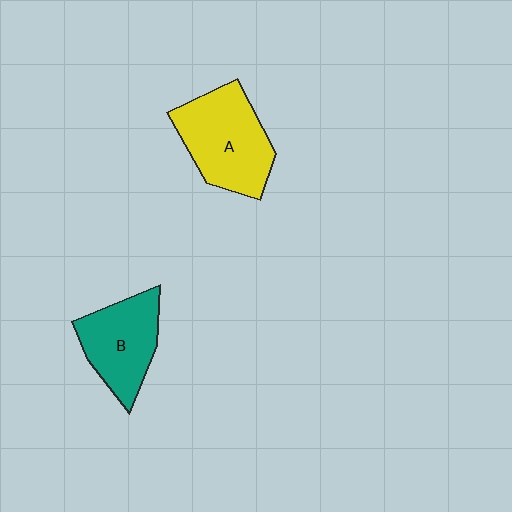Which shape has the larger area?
Shape A (yellow).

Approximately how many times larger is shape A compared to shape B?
Approximately 1.2 times.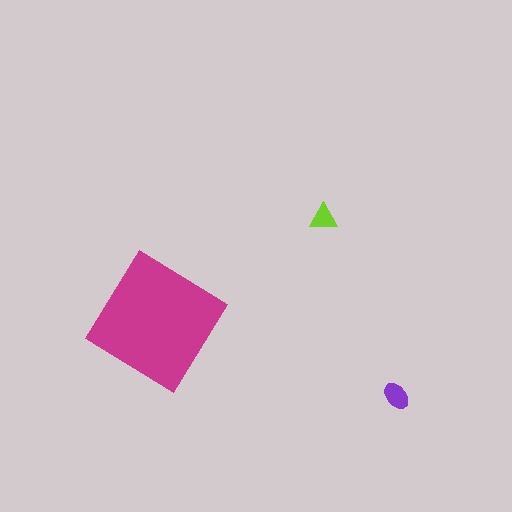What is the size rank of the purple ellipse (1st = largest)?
2nd.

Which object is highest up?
The lime triangle is topmost.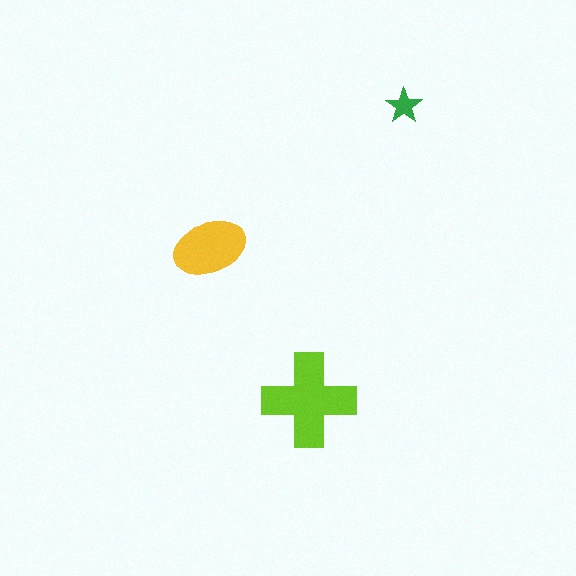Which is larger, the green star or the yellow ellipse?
The yellow ellipse.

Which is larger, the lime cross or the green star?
The lime cross.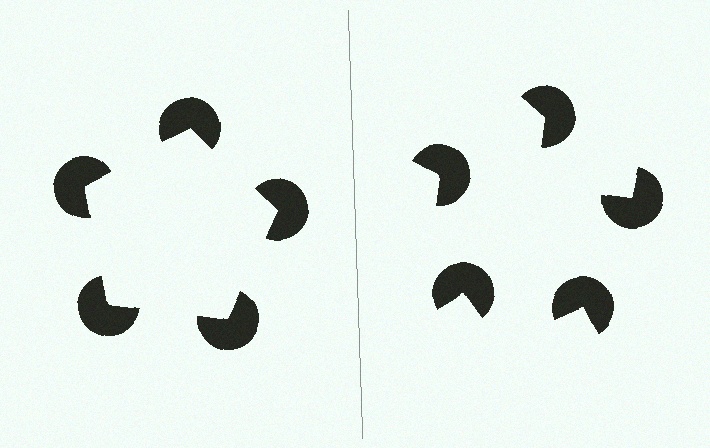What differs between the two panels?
The pac-man discs are positioned identically on both sides; only the wedge orientations differ. On the left they align to a pentagon; on the right they are misaligned.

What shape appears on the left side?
An illusory pentagon.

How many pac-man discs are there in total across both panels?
10 — 5 on each side.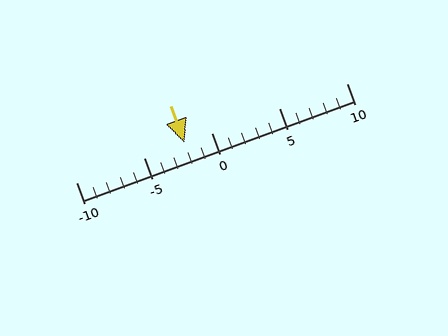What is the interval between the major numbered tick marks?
The major tick marks are spaced 5 units apart.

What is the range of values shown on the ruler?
The ruler shows values from -10 to 10.